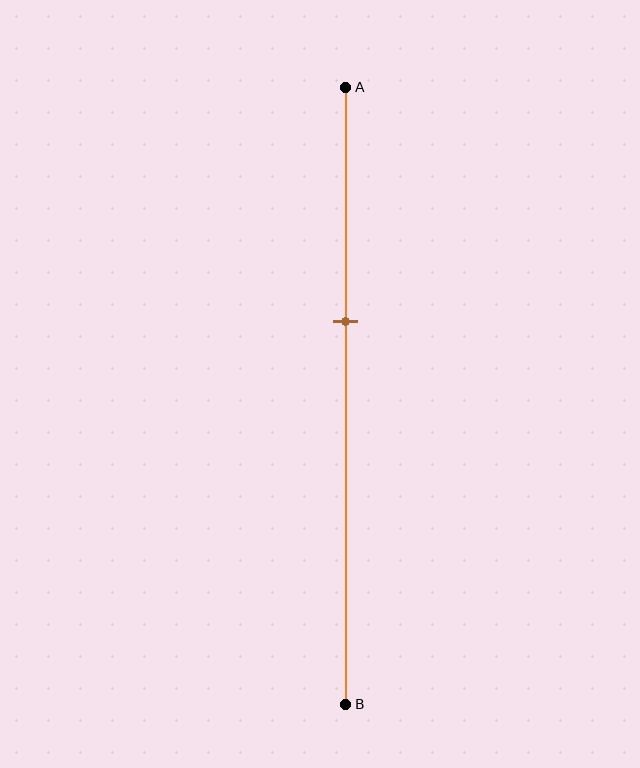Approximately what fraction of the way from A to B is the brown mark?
The brown mark is approximately 40% of the way from A to B.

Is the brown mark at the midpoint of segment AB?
No, the mark is at about 40% from A, not at the 50% midpoint.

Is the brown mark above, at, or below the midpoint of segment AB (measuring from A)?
The brown mark is above the midpoint of segment AB.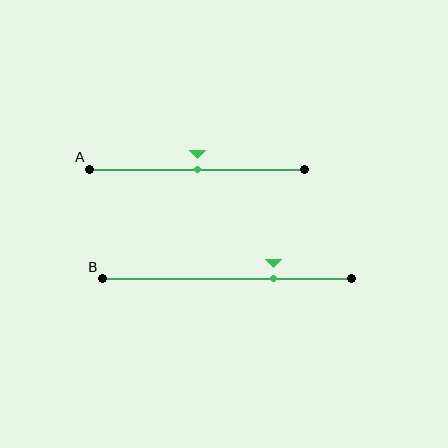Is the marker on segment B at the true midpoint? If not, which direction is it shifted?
No, the marker on segment B is shifted to the right by about 19% of the segment length.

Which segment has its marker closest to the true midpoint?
Segment A has its marker closest to the true midpoint.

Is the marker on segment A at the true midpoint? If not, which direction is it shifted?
Yes, the marker on segment A is at the true midpoint.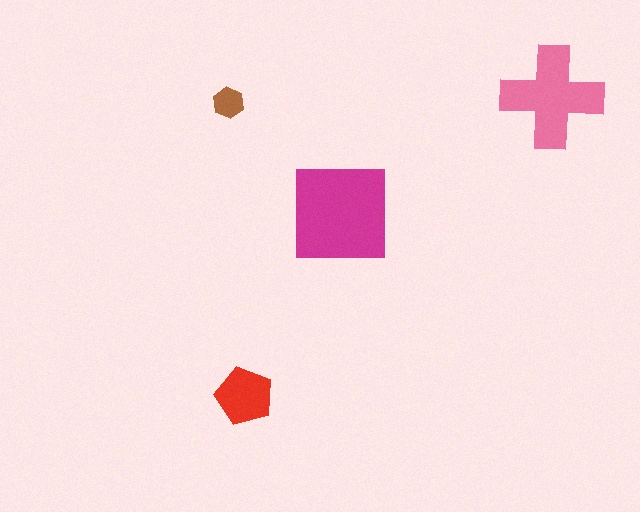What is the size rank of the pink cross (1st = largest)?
2nd.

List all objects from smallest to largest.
The brown hexagon, the red pentagon, the pink cross, the magenta square.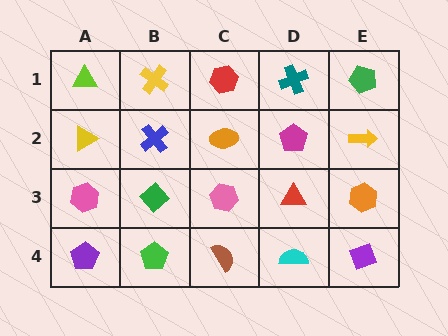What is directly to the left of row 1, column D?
A red hexagon.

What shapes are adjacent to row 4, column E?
An orange hexagon (row 3, column E), a cyan semicircle (row 4, column D).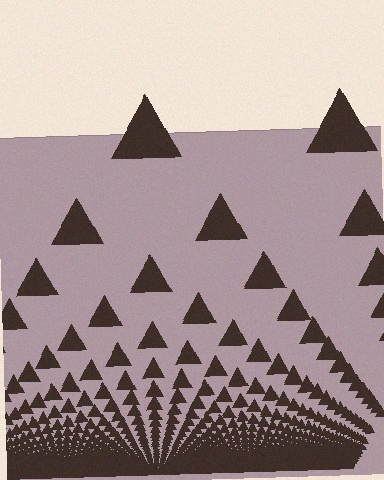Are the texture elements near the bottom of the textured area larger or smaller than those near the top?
Smaller. The gradient is inverted — elements near the bottom are smaller and denser.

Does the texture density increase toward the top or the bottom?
Density increases toward the bottom.